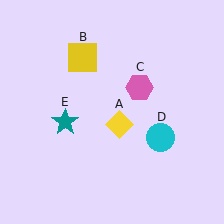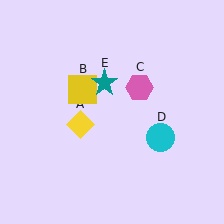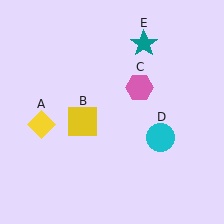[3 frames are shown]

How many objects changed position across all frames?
3 objects changed position: yellow diamond (object A), yellow square (object B), teal star (object E).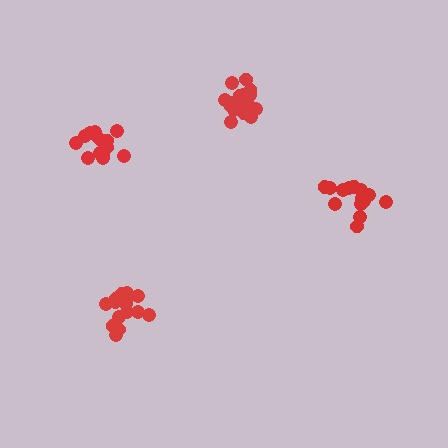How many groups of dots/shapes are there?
There are 4 groups.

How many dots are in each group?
Group 1: 17 dots, Group 2: 17 dots, Group 3: 14 dots, Group 4: 16 dots (64 total).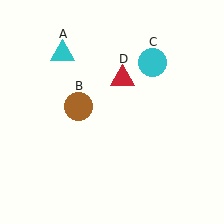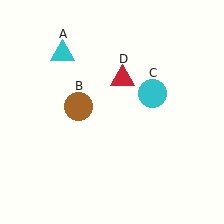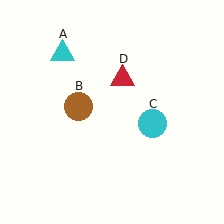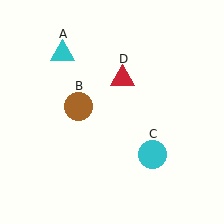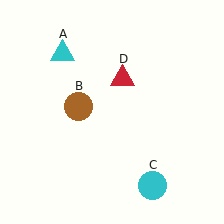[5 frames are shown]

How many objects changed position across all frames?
1 object changed position: cyan circle (object C).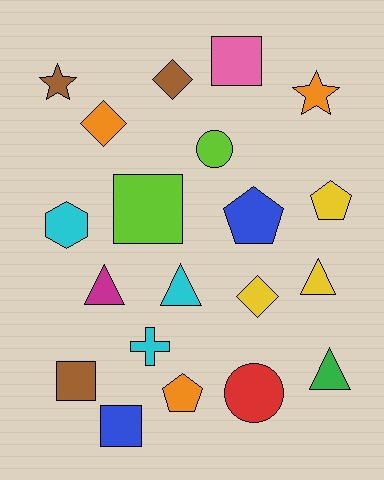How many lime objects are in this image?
There are 2 lime objects.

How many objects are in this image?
There are 20 objects.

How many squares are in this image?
There are 4 squares.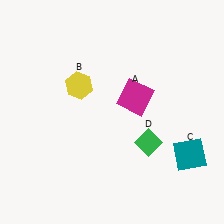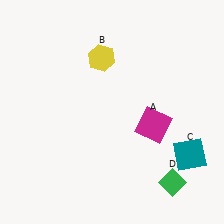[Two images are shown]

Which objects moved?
The objects that moved are: the magenta square (A), the yellow hexagon (B), the green diamond (D).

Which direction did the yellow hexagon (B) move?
The yellow hexagon (B) moved up.